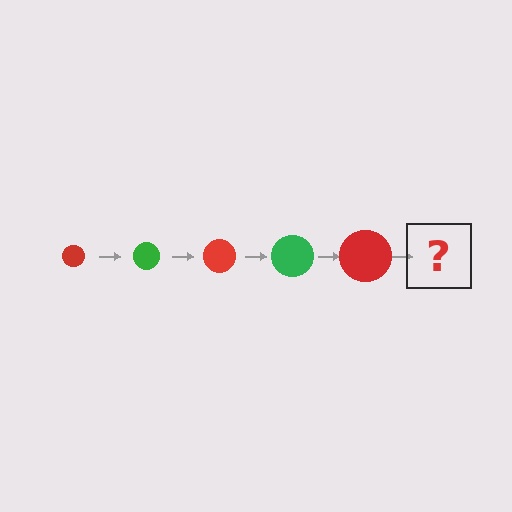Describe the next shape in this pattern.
It should be a green circle, larger than the previous one.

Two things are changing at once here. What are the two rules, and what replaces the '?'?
The two rules are that the circle grows larger each step and the color cycles through red and green. The '?' should be a green circle, larger than the previous one.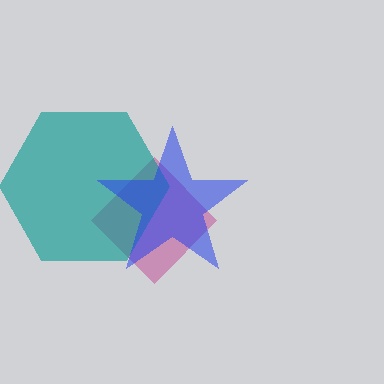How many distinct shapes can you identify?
There are 3 distinct shapes: a magenta diamond, a teal hexagon, a blue star.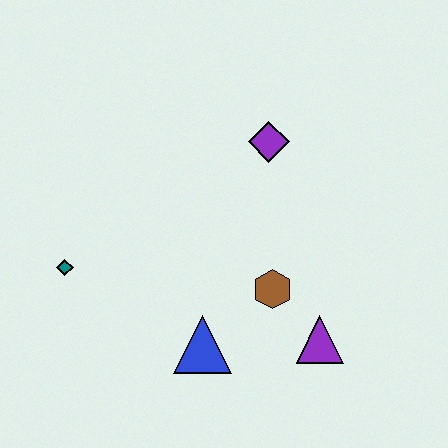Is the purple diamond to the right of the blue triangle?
Yes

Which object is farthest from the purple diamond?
The teal diamond is farthest from the purple diamond.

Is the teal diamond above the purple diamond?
No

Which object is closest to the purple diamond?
The brown hexagon is closest to the purple diamond.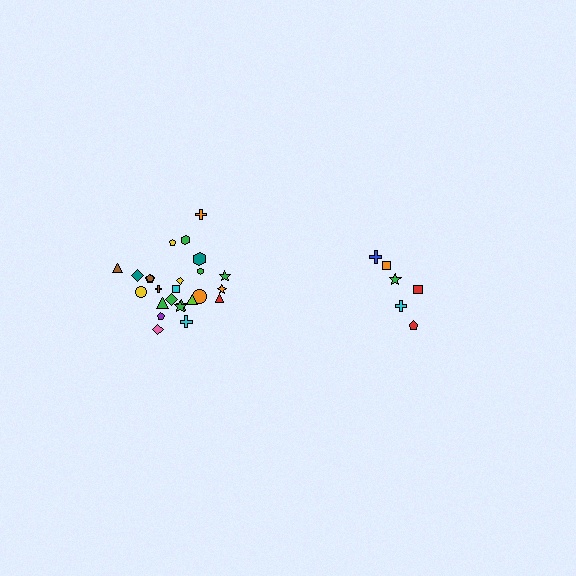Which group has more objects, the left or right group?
The left group.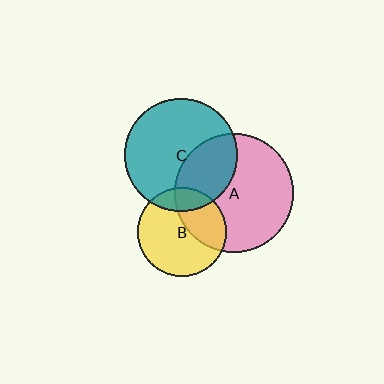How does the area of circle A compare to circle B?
Approximately 1.8 times.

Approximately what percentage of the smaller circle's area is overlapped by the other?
Approximately 35%.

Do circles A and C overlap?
Yes.